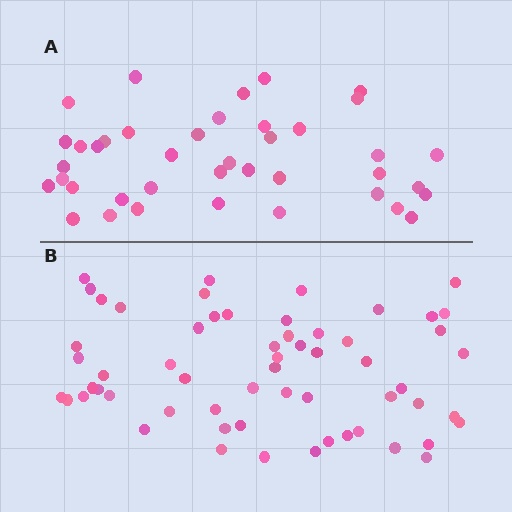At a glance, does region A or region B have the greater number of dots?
Region B (the bottom region) has more dots.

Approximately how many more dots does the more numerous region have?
Region B has approximately 20 more dots than region A.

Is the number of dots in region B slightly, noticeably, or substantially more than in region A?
Region B has substantially more. The ratio is roughly 1.5 to 1.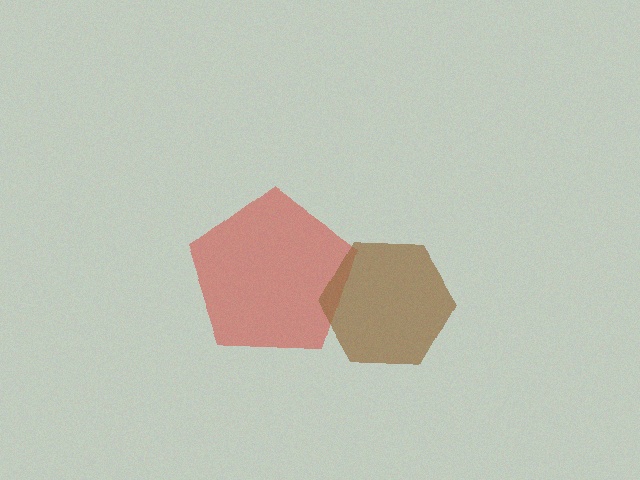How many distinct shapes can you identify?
There are 2 distinct shapes: a red pentagon, a brown hexagon.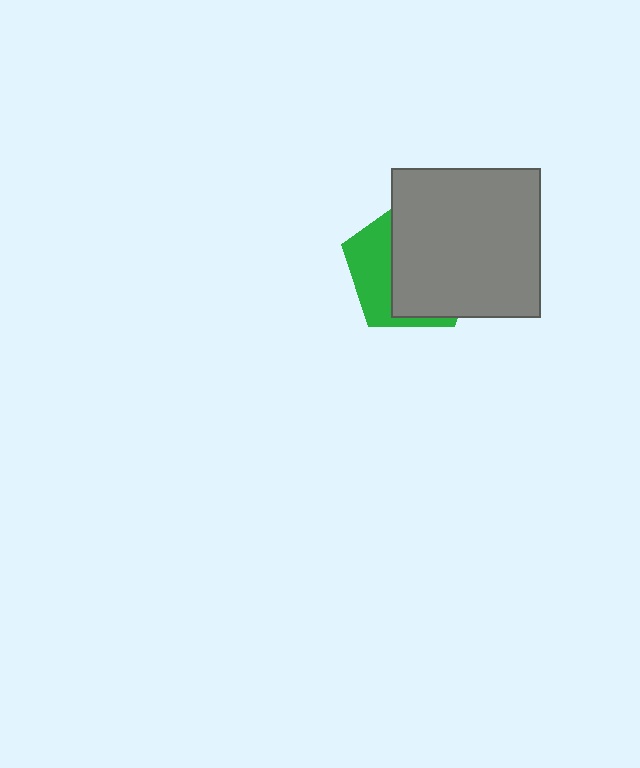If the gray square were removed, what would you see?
You would see the complete green pentagon.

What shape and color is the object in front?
The object in front is a gray square.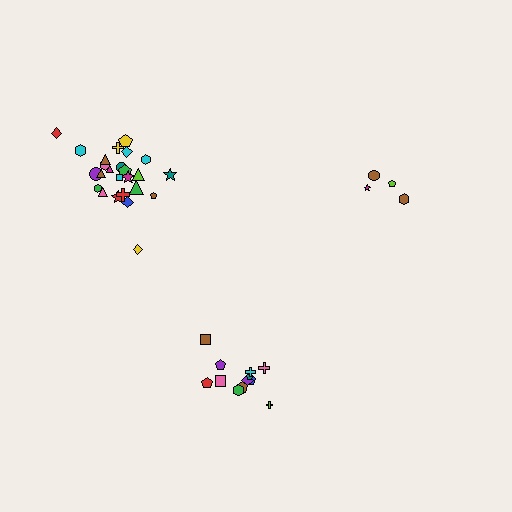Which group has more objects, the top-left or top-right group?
The top-left group.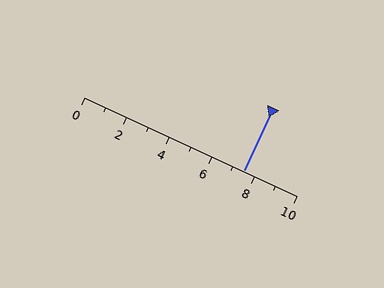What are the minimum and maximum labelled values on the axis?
The axis runs from 0 to 10.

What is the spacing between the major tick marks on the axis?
The major ticks are spaced 2 apart.